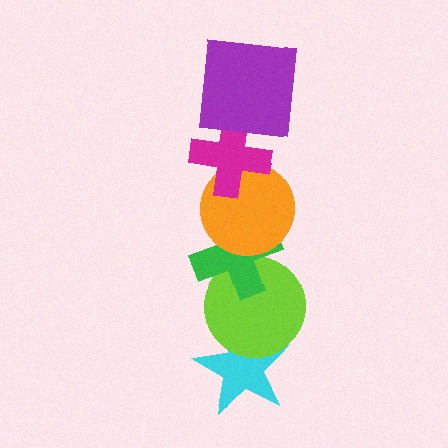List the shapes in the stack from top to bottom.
From top to bottom: the purple square, the magenta cross, the orange circle, the green cross, the lime circle, the cyan star.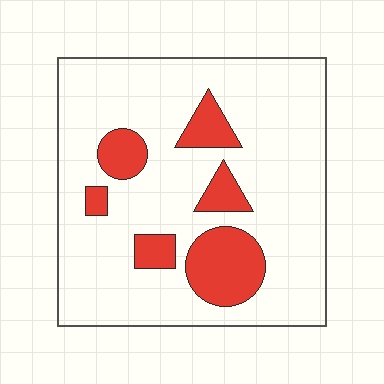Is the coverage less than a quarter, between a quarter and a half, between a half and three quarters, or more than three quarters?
Less than a quarter.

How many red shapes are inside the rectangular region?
6.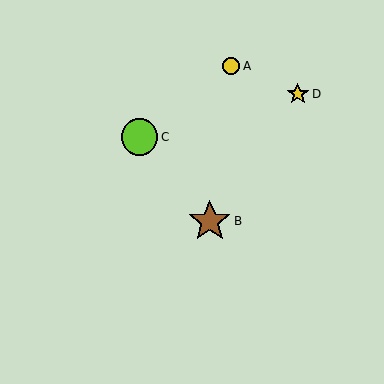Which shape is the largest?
The brown star (labeled B) is the largest.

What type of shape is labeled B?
Shape B is a brown star.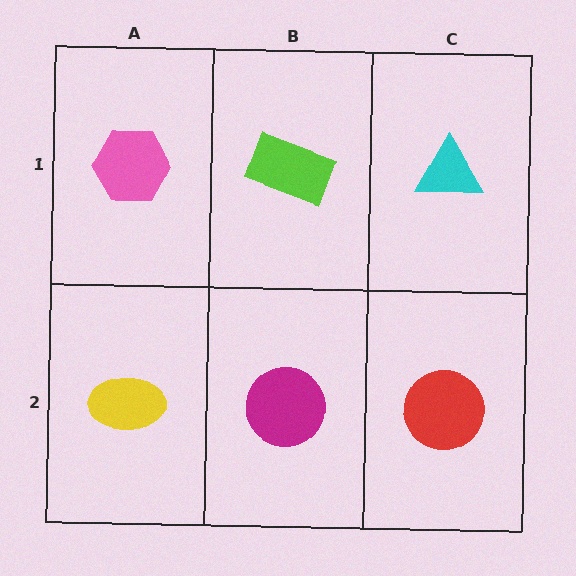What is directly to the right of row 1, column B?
A cyan triangle.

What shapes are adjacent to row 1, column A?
A yellow ellipse (row 2, column A), a lime rectangle (row 1, column B).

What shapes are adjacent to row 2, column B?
A lime rectangle (row 1, column B), a yellow ellipse (row 2, column A), a red circle (row 2, column C).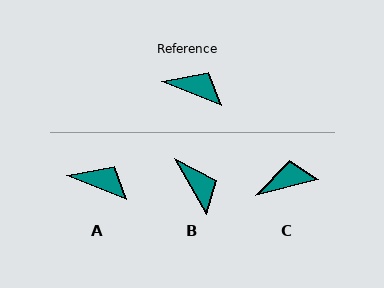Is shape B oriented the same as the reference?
No, it is off by about 38 degrees.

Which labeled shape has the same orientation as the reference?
A.